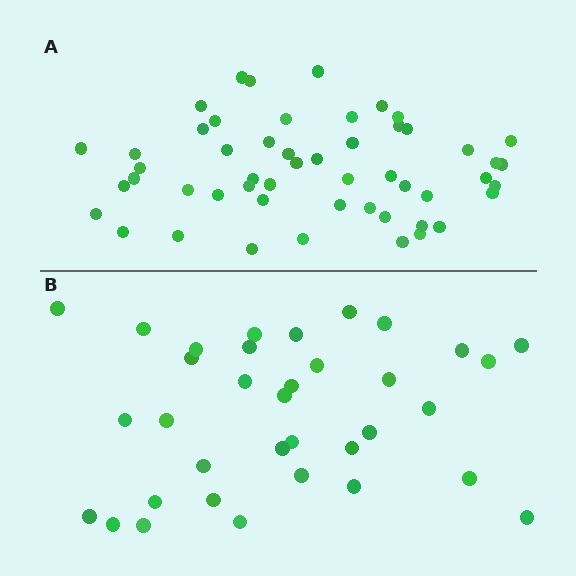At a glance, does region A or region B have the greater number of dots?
Region A (the top region) has more dots.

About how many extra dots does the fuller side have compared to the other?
Region A has approximately 15 more dots than region B.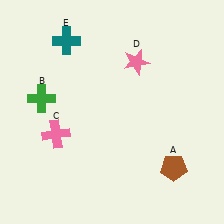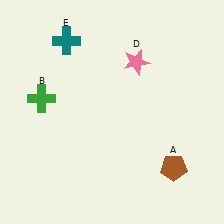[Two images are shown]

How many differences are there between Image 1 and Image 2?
There is 1 difference between the two images.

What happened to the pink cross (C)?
The pink cross (C) was removed in Image 2. It was in the bottom-left area of Image 1.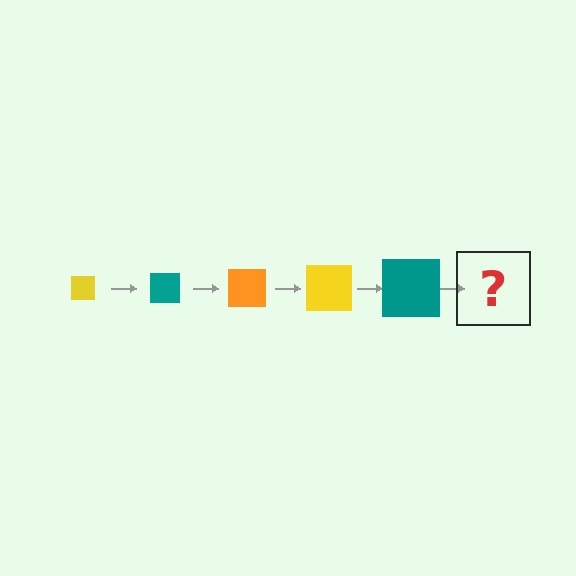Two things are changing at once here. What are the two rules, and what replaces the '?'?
The two rules are that the square grows larger each step and the color cycles through yellow, teal, and orange. The '?' should be an orange square, larger than the previous one.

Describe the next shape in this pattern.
It should be an orange square, larger than the previous one.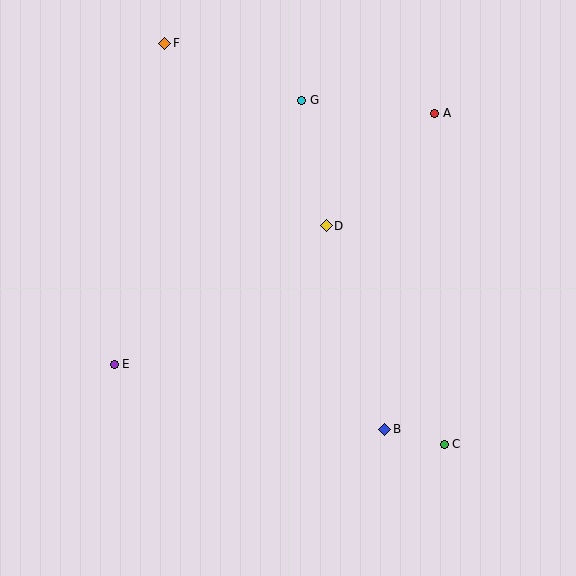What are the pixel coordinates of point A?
Point A is at (435, 113).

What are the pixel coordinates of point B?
Point B is at (385, 429).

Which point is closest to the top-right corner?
Point A is closest to the top-right corner.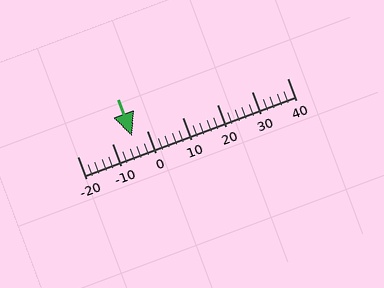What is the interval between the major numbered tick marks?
The major tick marks are spaced 10 units apart.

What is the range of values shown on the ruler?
The ruler shows values from -20 to 40.